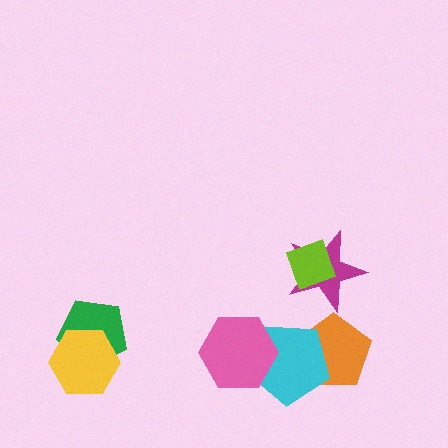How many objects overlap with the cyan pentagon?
2 objects overlap with the cyan pentagon.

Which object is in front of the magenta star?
The lime diamond is in front of the magenta star.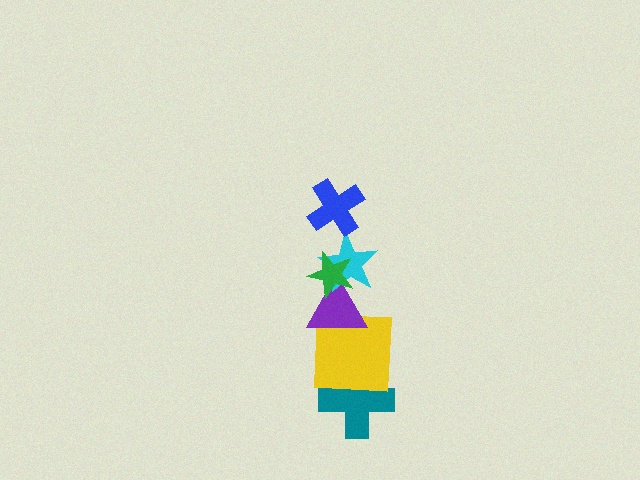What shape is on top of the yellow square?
The purple triangle is on top of the yellow square.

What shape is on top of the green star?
The blue cross is on top of the green star.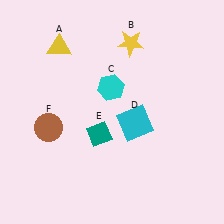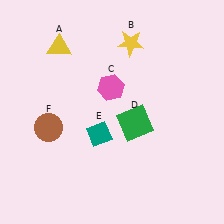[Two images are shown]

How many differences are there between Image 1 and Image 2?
There are 2 differences between the two images.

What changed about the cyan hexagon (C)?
In Image 1, C is cyan. In Image 2, it changed to pink.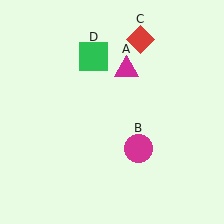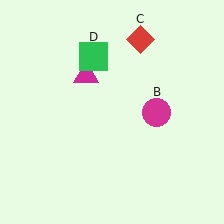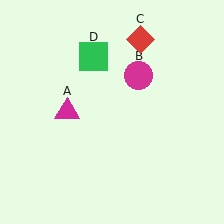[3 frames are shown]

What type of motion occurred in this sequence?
The magenta triangle (object A), magenta circle (object B) rotated counterclockwise around the center of the scene.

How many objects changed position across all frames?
2 objects changed position: magenta triangle (object A), magenta circle (object B).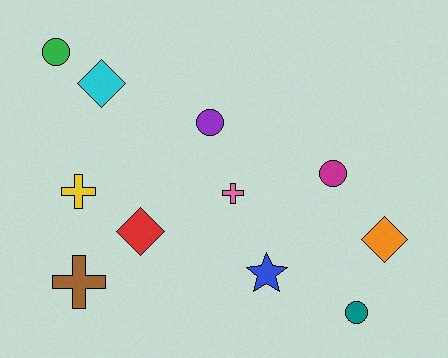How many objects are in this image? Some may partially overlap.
There are 11 objects.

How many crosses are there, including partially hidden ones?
There are 3 crosses.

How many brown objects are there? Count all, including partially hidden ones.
There is 1 brown object.